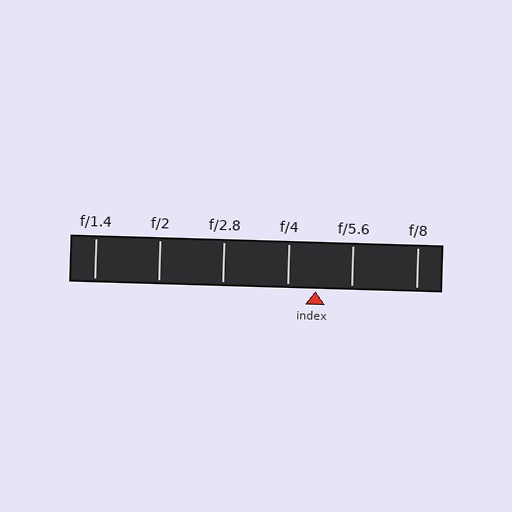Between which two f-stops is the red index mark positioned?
The index mark is between f/4 and f/5.6.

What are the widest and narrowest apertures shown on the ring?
The widest aperture shown is f/1.4 and the narrowest is f/8.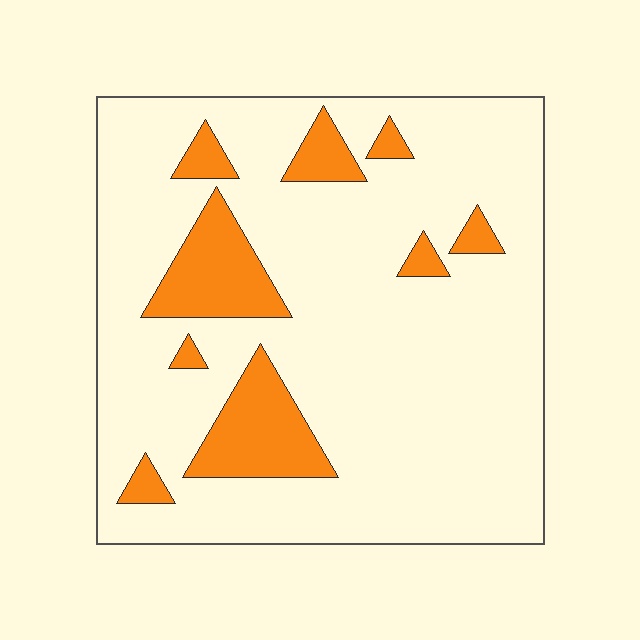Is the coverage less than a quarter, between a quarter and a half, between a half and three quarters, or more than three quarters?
Less than a quarter.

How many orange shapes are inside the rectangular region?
9.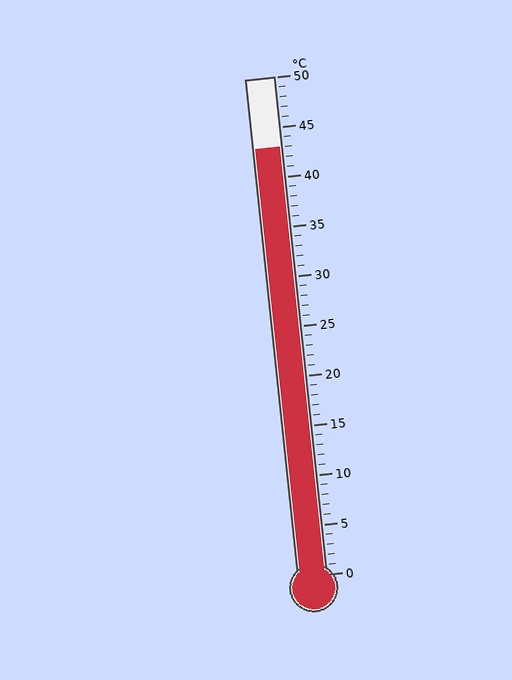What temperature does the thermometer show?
The thermometer shows approximately 43°C.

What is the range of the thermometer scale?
The thermometer scale ranges from 0°C to 50°C.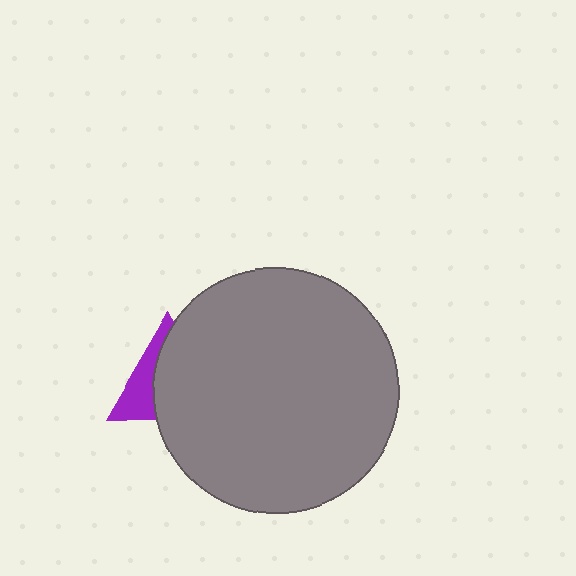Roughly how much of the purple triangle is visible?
A small part of it is visible (roughly 35%).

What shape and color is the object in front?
The object in front is a gray circle.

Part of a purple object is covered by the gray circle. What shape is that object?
It is a triangle.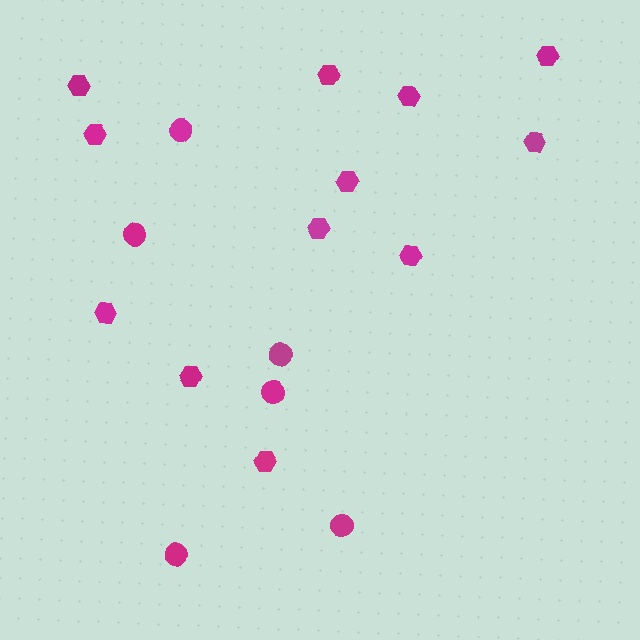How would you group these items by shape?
There are 2 groups: one group of hexagons (12) and one group of circles (6).